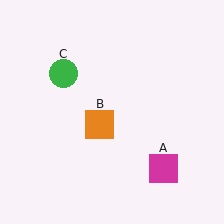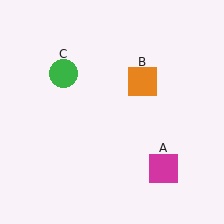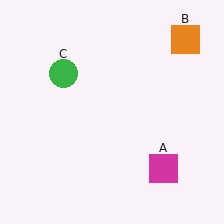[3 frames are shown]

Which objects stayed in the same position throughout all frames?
Magenta square (object A) and green circle (object C) remained stationary.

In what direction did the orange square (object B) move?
The orange square (object B) moved up and to the right.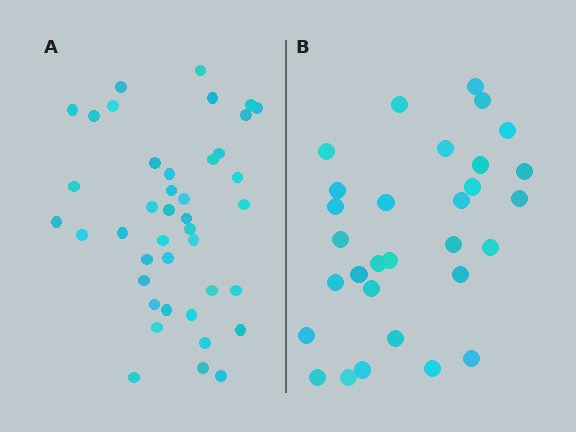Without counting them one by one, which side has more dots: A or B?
Region A (the left region) has more dots.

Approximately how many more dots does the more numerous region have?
Region A has roughly 12 or so more dots than region B.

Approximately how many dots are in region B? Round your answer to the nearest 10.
About 30 dots.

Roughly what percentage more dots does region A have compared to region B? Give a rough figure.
About 35% more.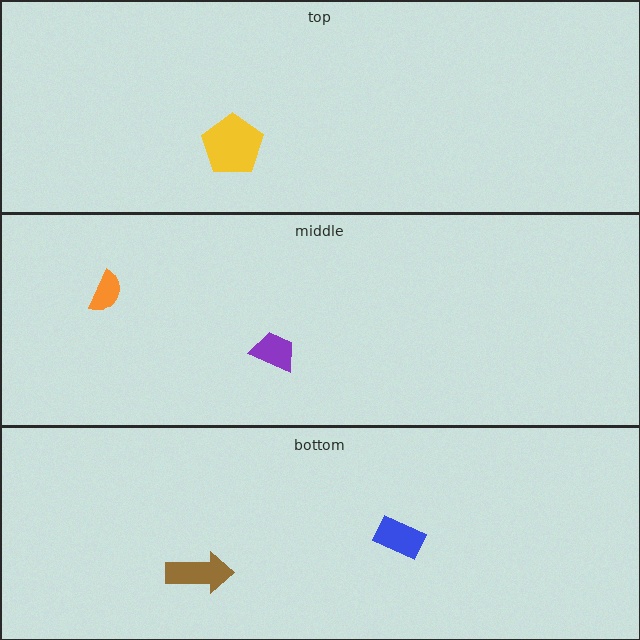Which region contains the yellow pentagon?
The top region.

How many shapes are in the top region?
1.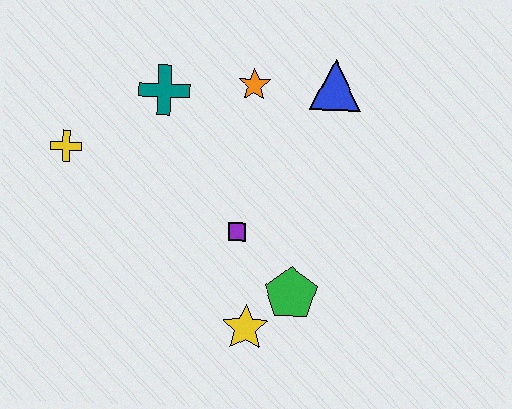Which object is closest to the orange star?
The blue triangle is closest to the orange star.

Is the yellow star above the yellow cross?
No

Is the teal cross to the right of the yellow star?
No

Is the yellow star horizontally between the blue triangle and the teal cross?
Yes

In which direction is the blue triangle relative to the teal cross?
The blue triangle is to the right of the teal cross.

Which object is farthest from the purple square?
The yellow cross is farthest from the purple square.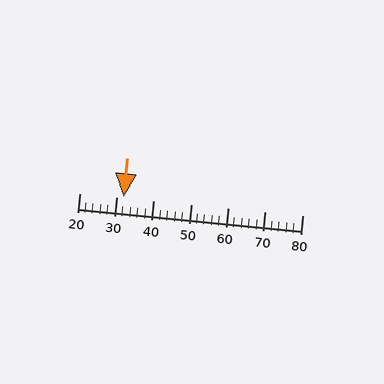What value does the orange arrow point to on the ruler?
The orange arrow points to approximately 32.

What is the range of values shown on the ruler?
The ruler shows values from 20 to 80.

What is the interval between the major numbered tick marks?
The major tick marks are spaced 10 units apart.